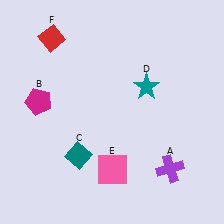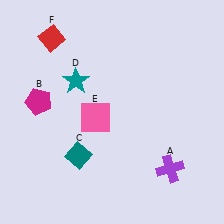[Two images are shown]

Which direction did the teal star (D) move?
The teal star (D) moved left.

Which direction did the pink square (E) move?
The pink square (E) moved up.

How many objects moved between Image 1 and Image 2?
2 objects moved between the two images.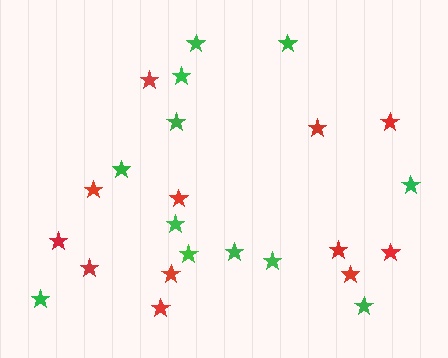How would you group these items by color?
There are 2 groups: one group of red stars (12) and one group of green stars (12).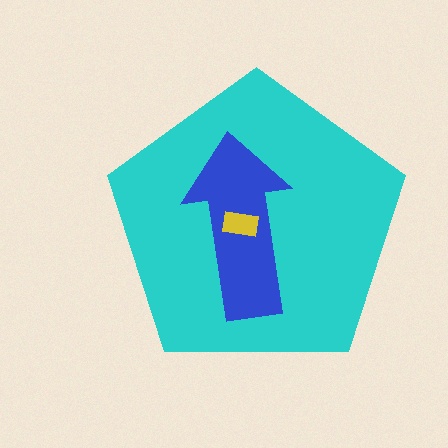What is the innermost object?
The yellow rectangle.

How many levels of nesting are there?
3.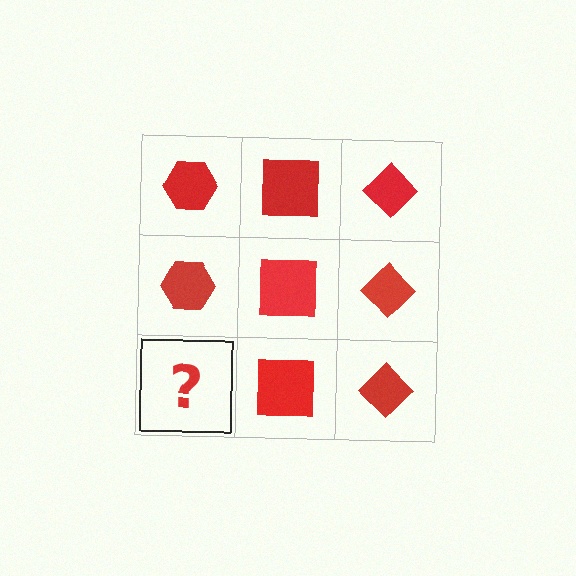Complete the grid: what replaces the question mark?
The question mark should be replaced with a red hexagon.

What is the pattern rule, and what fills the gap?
The rule is that each column has a consistent shape. The gap should be filled with a red hexagon.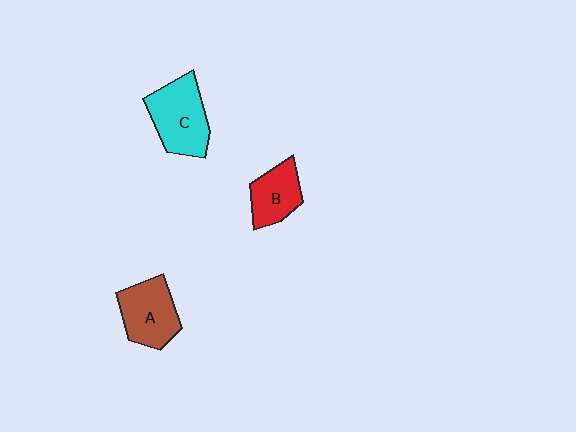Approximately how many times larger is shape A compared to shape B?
Approximately 1.3 times.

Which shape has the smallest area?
Shape B (red).